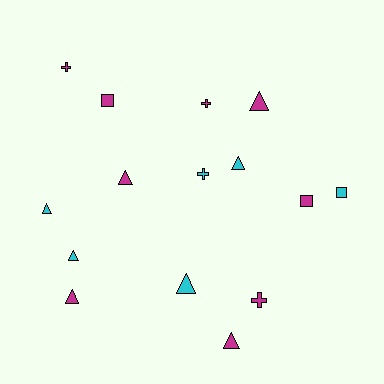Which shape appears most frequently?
Triangle, with 8 objects.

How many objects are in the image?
There are 15 objects.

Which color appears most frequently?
Magenta, with 9 objects.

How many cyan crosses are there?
There is 1 cyan cross.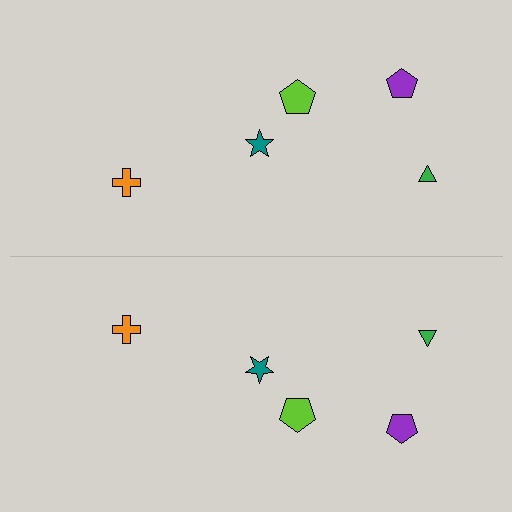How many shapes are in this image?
There are 10 shapes in this image.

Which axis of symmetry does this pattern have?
The pattern has a horizontal axis of symmetry running through the center of the image.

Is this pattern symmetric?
Yes, this pattern has bilateral (reflection) symmetry.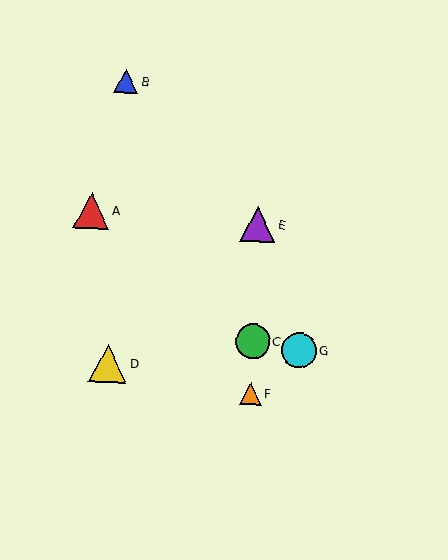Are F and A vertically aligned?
No, F is at x≈250 and A is at x≈91.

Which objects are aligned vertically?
Objects C, E, F are aligned vertically.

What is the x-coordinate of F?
Object F is at x≈250.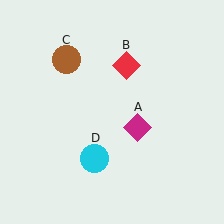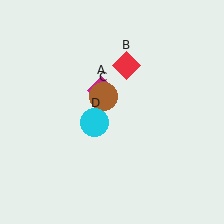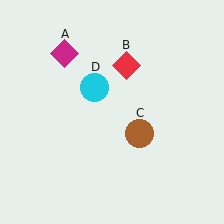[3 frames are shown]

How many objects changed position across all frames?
3 objects changed position: magenta diamond (object A), brown circle (object C), cyan circle (object D).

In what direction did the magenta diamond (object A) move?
The magenta diamond (object A) moved up and to the left.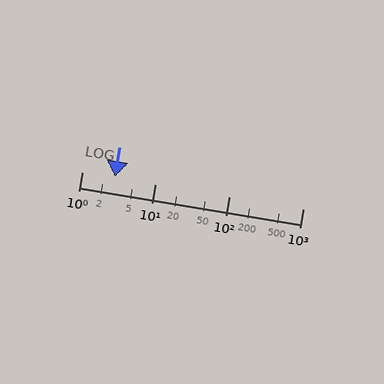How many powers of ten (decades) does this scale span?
The scale spans 3 decades, from 1 to 1000.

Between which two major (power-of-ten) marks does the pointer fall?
The pointer is between 1 and 10.